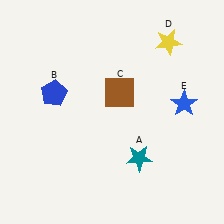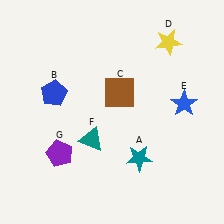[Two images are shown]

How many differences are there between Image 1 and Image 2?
There are 2 differences between the two images.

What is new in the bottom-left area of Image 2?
A teal triangle (F) was added in the bottom-left area of Image 2.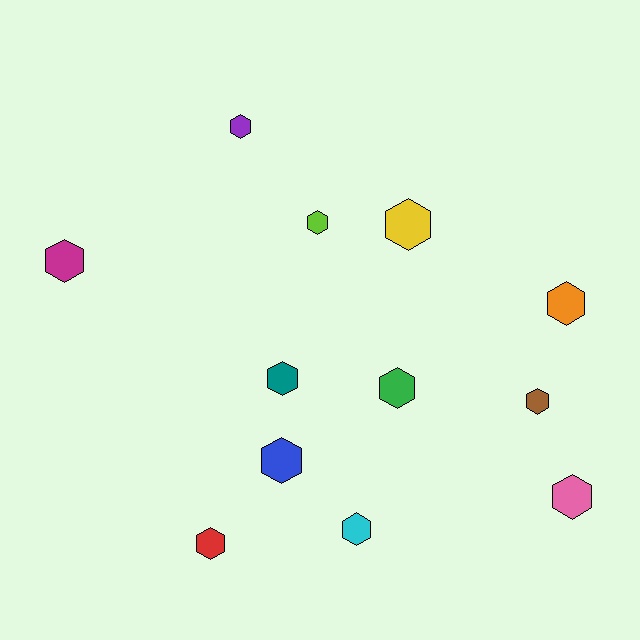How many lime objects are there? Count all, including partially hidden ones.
There is 1 lime object.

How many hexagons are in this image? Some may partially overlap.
There are 12 hexagons.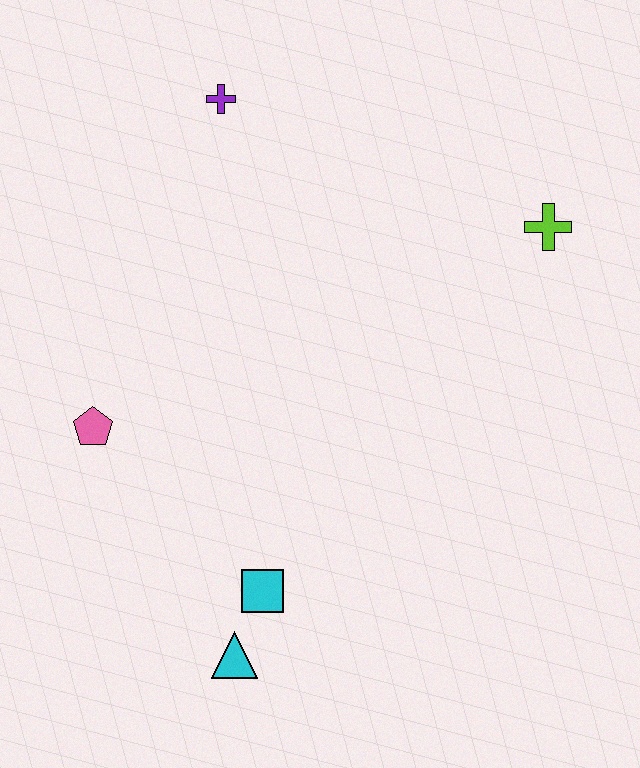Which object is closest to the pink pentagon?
The cyan square is closest to the pink pentagon.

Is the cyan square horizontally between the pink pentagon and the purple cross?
No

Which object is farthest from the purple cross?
The cyan triangle is farthest from the purple cross.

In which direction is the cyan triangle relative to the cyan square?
The cyan triangle is below the cyan square.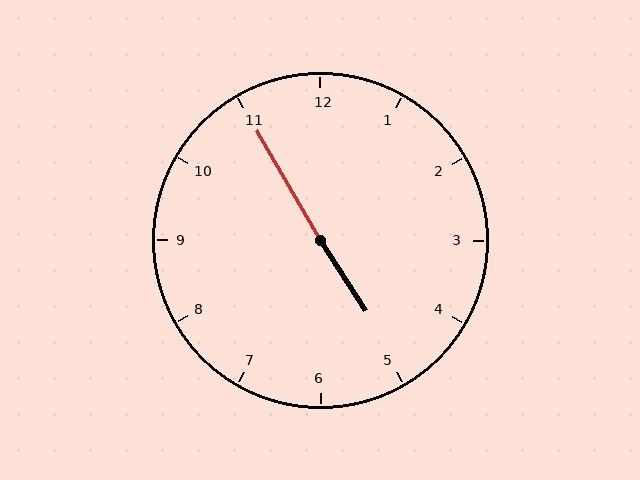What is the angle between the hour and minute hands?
Approximately 178 degrees.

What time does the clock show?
4:55.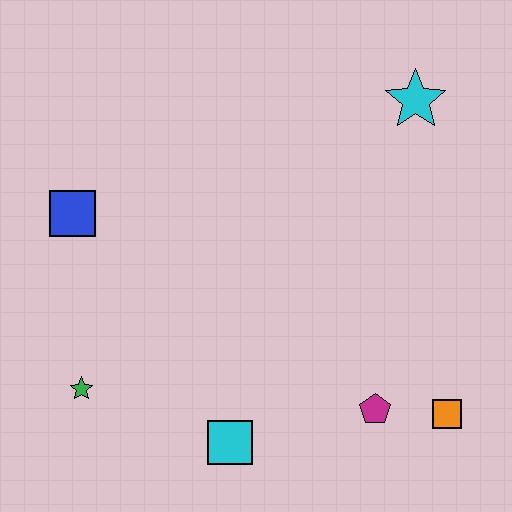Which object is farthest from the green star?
The cyan star is farthest from the green star.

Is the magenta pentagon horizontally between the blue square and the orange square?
Yes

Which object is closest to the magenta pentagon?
The orange square is closest to the magenta pentagon.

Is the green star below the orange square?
No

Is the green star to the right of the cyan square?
No